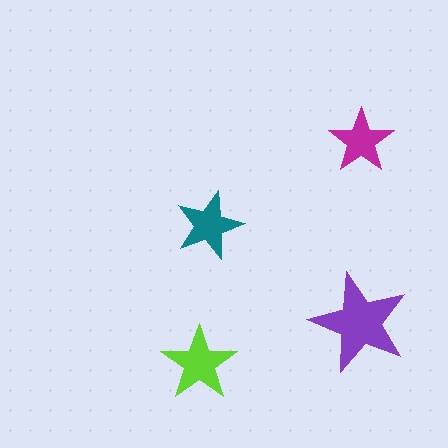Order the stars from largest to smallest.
the purple one, the lime one, the teal one, the magenta one.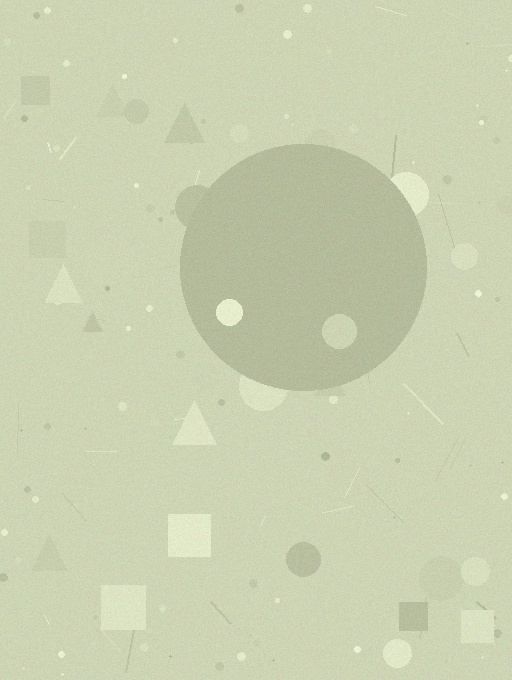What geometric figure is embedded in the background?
A circle is embedded in the background.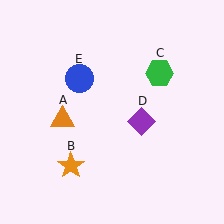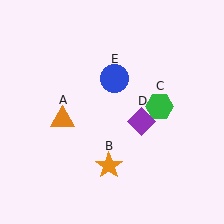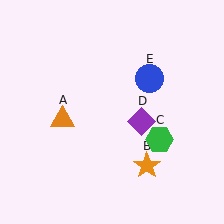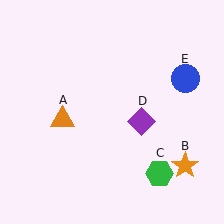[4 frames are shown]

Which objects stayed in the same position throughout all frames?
Orange triangle (object A) and purple diamond (object D) remained stationary.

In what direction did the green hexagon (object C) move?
The green hexagon (object C) moved down.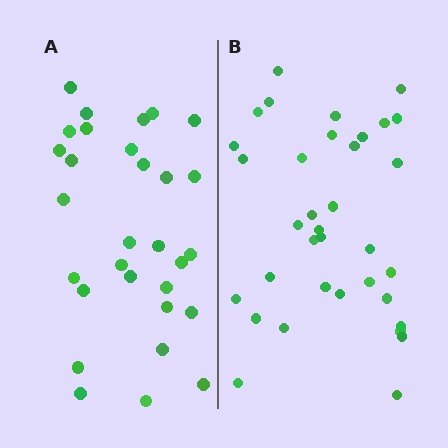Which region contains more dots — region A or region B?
Region B (the right region) has more dots.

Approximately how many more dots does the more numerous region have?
Region B has about 5 more dots than region A.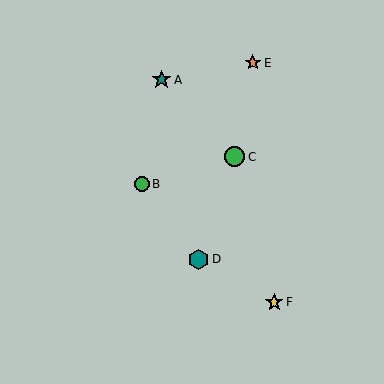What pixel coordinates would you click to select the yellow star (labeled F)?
Click at (274, 302) to select the yellow star F.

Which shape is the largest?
The teal hexagon (labeled D) is the largest.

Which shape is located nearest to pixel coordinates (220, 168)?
The green circle (labeled C) at (235, 157) is nearest to that location.